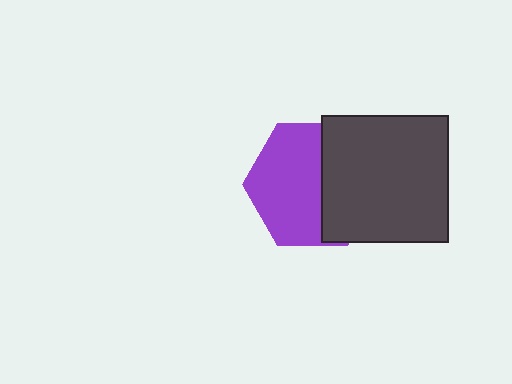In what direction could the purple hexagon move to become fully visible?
The purple hexagon could move left. That would shift it out from behind the dark gray square entirely.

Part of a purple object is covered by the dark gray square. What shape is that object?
It is a hexagon.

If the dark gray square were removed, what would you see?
You would see the complete purple hexagon.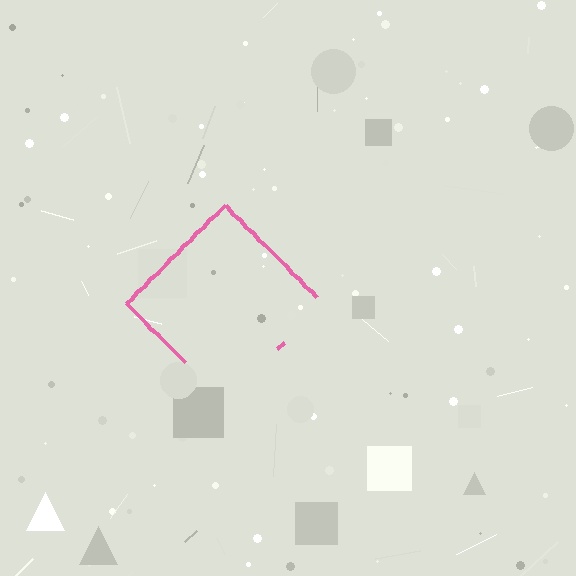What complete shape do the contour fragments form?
The contour fragments form a diamond.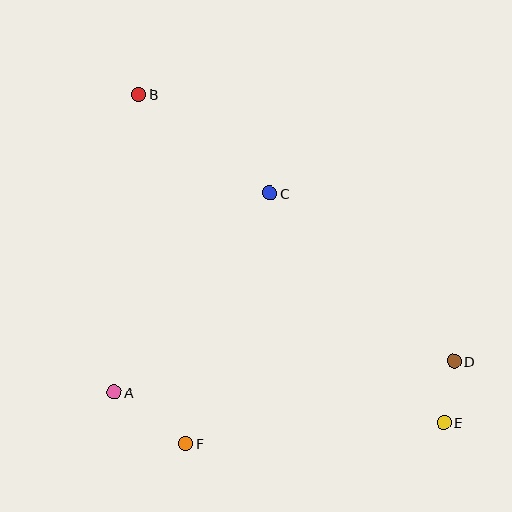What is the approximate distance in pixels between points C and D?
The distance between C and D is approximately 249 pixels.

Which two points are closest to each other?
Points D and E are closest to each other.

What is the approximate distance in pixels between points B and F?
The distance between B and F is approximately 352 pixels.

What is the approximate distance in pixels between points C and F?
The distance between C and F is approximately 264 pixels.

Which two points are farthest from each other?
Points B and E are farthest from each other.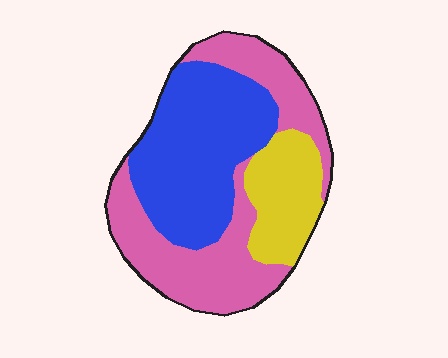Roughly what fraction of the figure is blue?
Blue covers 40% of the figure.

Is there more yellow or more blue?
Blue.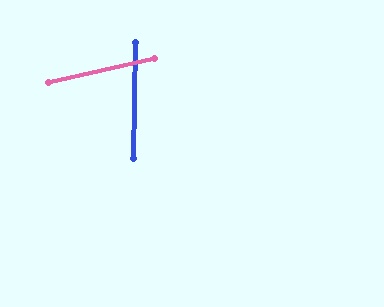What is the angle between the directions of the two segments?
Approximately 76 degrees.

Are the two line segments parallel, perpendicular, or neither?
Neither parallel nor perpendicular — they differ by about 76°.